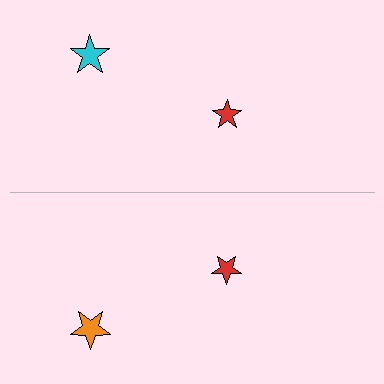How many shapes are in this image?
There are 4 shapes in this image.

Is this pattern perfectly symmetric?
No, the pattern is not perfectly symmetric. The orange star on the bottom side breaks the symmetry — its mirror counterpart is cyan.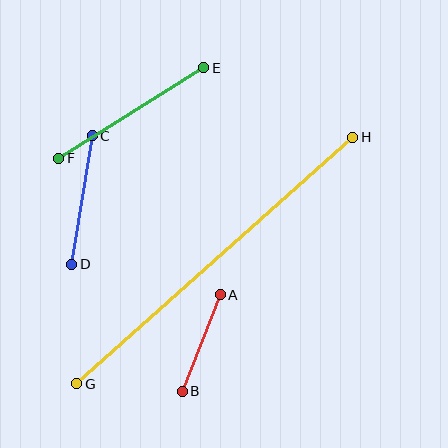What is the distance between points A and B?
The distance is approximately 103 pixels.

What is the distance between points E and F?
The distance is approximately 171 pixels.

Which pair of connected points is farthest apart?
Points G and H are farthest apart.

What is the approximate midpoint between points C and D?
The midpoint is at approximately (82, 200) pixels.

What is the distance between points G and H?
The distance is approximately 370 pixels.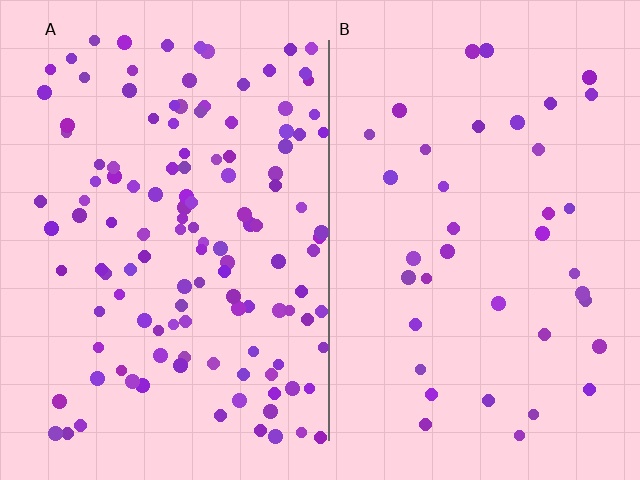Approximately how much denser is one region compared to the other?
Approximately 3.3× — region A over region B.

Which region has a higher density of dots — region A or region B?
A (the left).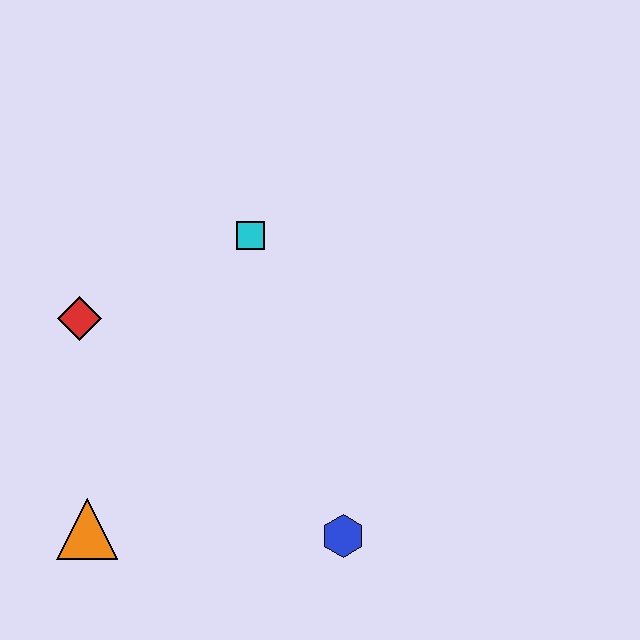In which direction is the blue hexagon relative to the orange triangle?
The blue hexagon is to the right of the orange triangle.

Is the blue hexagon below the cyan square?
Yes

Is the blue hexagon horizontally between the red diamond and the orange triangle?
No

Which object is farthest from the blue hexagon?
The red diamond is farthest from the blue hexagon.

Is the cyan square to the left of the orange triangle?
No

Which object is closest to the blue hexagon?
The orange triangle is closest to the blue hexagon.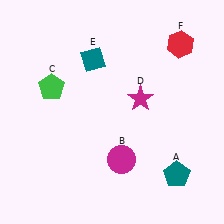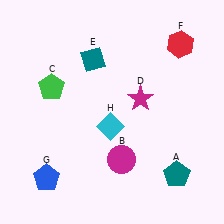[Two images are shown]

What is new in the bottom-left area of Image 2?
A blue pentagon (G) was added in the bottom-left area of Image 2.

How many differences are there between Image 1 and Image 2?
There are 2 differences between the two images.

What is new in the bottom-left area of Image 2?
A cyan diamond (H) was added in the bottom-left area of Image 2.